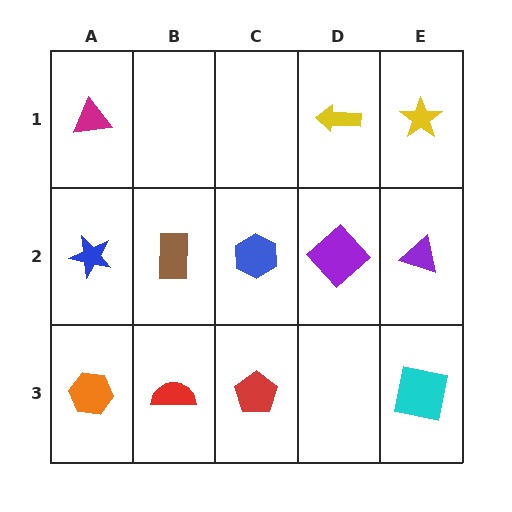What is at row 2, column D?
A purple diamond.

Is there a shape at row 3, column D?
No, that cell is empty.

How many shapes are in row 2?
5 shapes.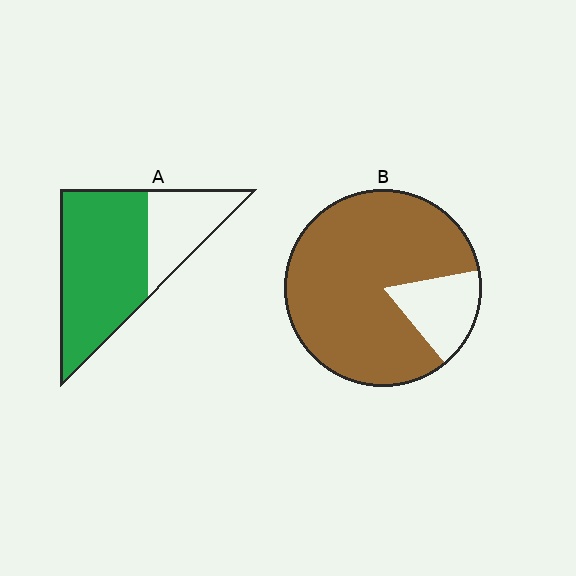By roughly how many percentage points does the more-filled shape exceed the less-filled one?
By roughly 15 percentage points (B over A).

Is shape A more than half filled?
Yes.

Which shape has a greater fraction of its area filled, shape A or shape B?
Shape B.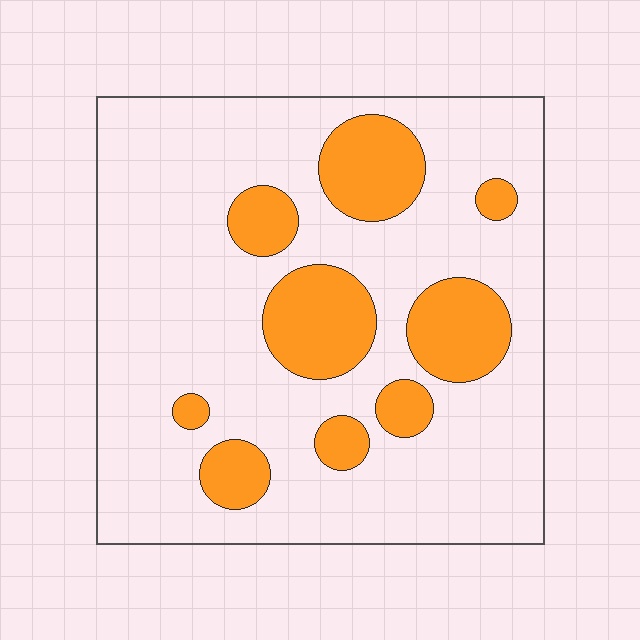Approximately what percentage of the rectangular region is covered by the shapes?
Approximately 20%.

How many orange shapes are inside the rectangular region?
9.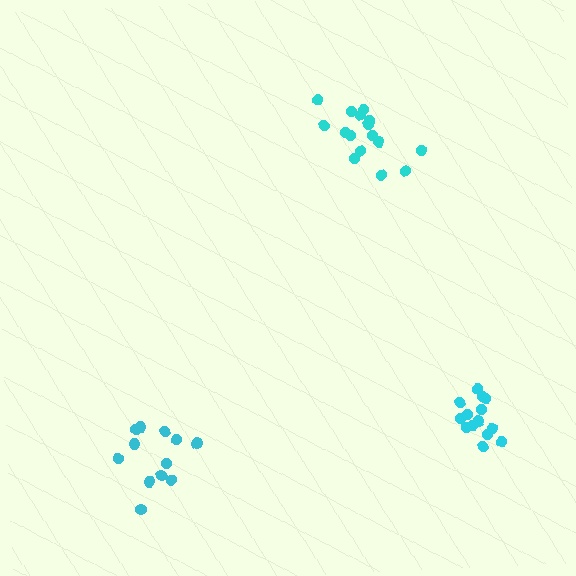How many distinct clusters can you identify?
There are 3 distinct clusters.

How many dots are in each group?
Group 1: 12 dots, Group 2: 14 dots, Group 3: 16 dots (42 total).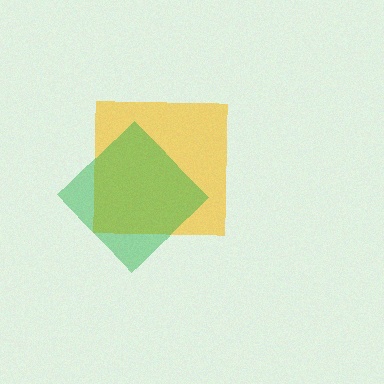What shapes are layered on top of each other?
The layered shapes are: a yellow square, a green diamond.